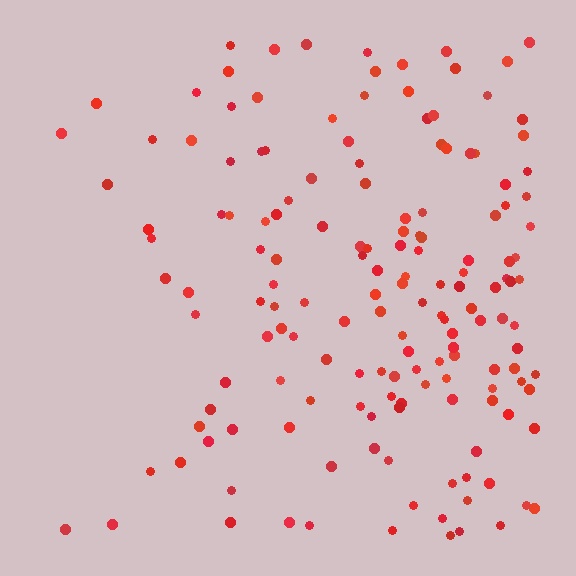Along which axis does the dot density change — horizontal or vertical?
Horizontal.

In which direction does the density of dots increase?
From left to right, with the right side densest.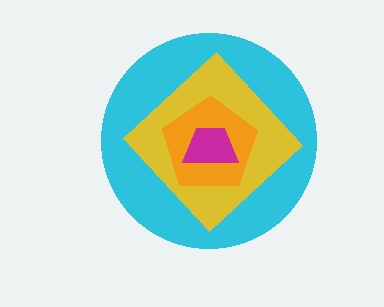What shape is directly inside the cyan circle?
The yellow diamond.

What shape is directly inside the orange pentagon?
The magenta trapezoid.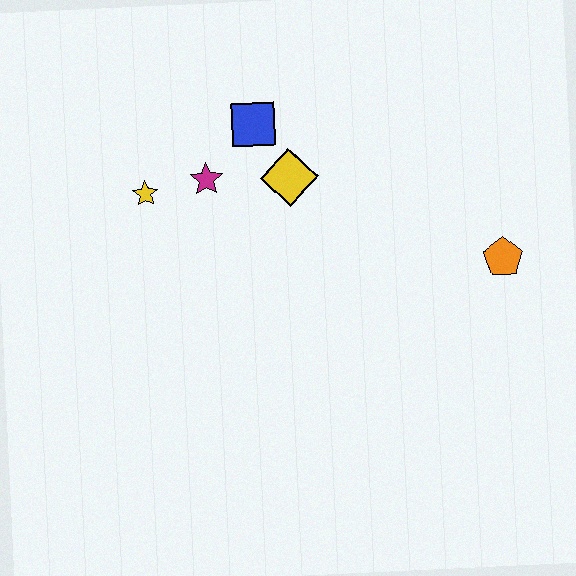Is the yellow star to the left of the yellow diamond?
Yes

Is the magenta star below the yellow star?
No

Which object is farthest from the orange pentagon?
The yellow star is farthest from the orange pentagon.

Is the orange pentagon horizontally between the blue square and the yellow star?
No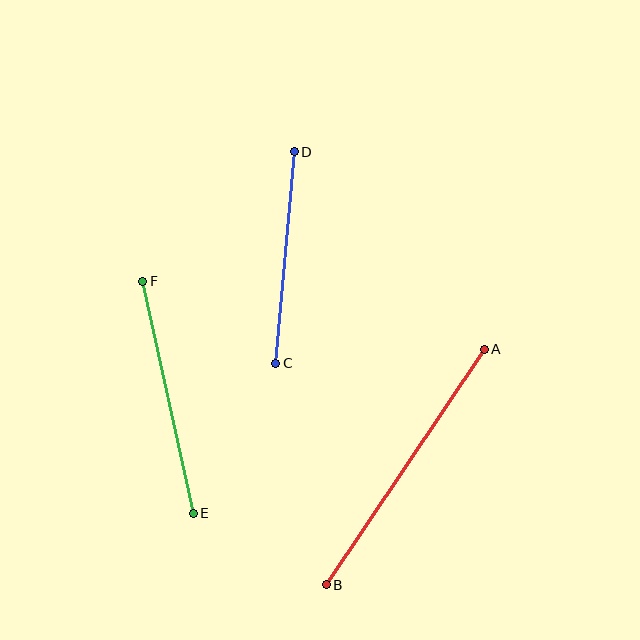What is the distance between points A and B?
The distance is approximately 283 pixels.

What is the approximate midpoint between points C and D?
The midpoint is at approximately (285, 258) pixels.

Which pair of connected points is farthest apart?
Points A and B are farthest apart.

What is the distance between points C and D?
The distance is approximately 213 pixels.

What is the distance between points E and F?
The distance is approximately 238 pixels.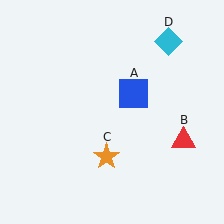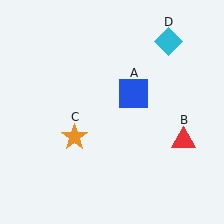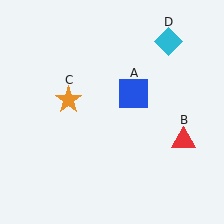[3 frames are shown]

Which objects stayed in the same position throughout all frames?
Blue square (object A) and red triangle (object B) and cyan diamond (object D) remained stationary.